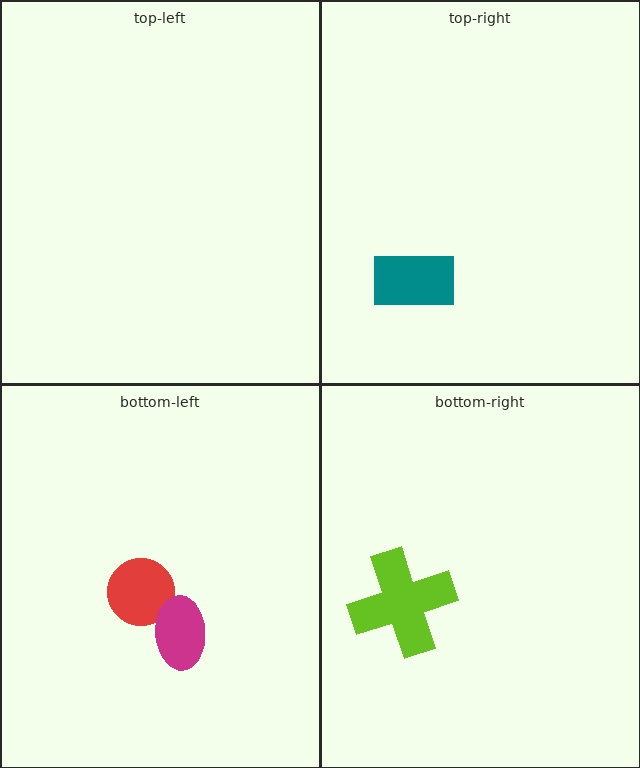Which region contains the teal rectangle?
The top-right region.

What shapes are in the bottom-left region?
The red circle, the magenta ellipse.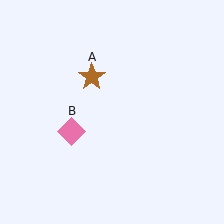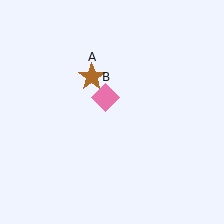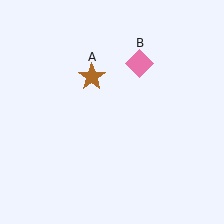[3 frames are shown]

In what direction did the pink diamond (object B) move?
The pink diamond (object B) moved up and to the right.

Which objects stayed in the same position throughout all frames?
Brown star (object A) remained stationary.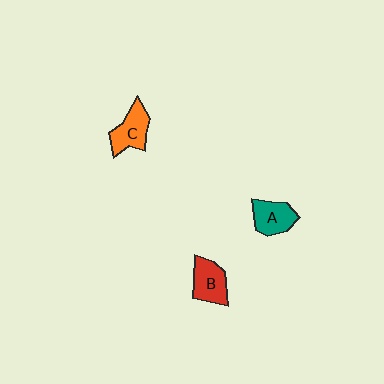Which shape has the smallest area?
Shape A (teal).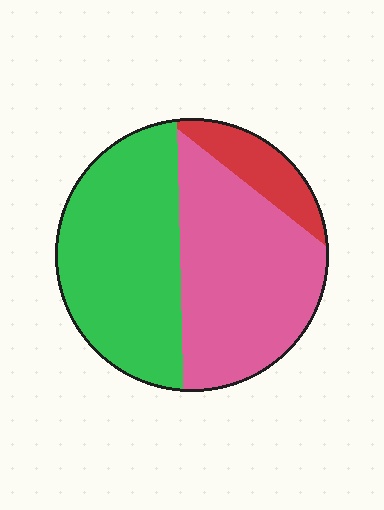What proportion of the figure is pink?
Pink covers roughly 45% of the figure.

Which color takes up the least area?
Red, at roughly 10%.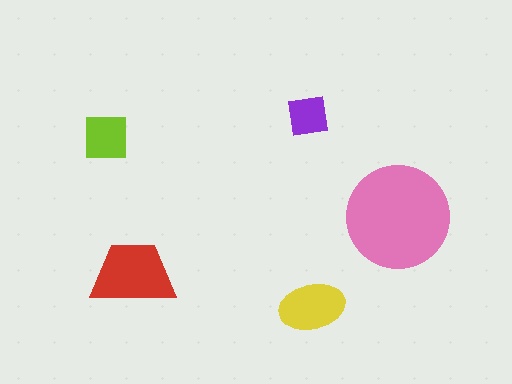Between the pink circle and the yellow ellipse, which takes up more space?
The pink circle.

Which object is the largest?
The pink circle.